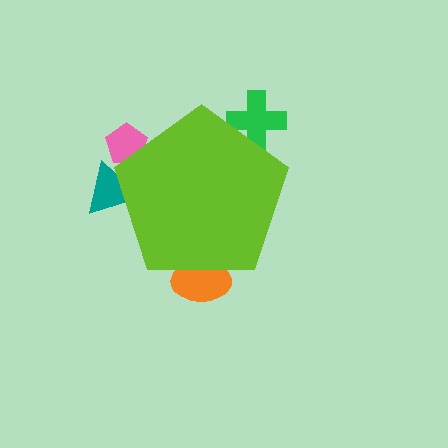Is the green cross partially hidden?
Yes, the green cross is partially hidden behind the lime pentagon.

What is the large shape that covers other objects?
A lime pentagon.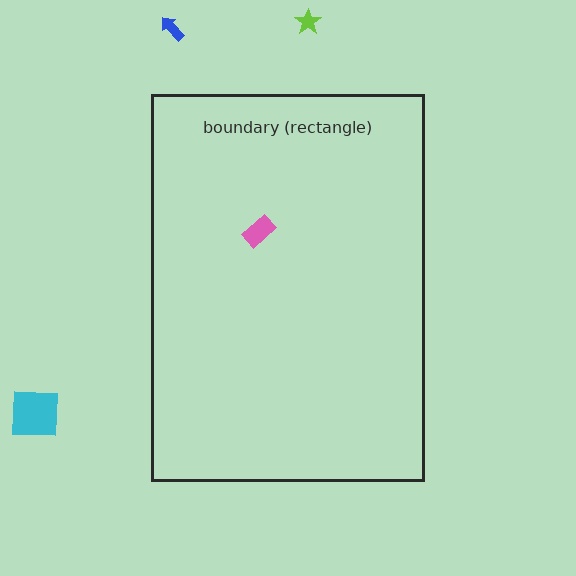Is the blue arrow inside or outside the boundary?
Outside.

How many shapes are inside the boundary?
1 inside, 3 outside.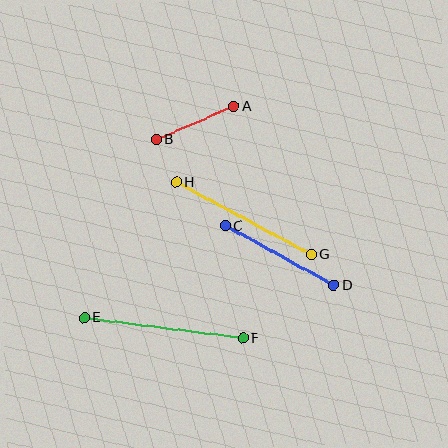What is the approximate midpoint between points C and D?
The midpoint is at approximately (279, 256) pixels.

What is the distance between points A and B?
The distance is approximately 84 pixels.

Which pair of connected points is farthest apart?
Points E and F are farthest apart.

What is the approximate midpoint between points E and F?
The midpoint is at approximately (163, 328) pixels.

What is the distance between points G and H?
The distance is approximately 154 pixels.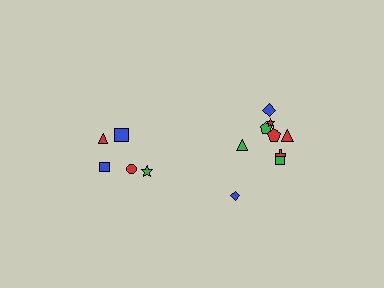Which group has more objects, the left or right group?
The right group.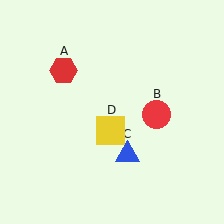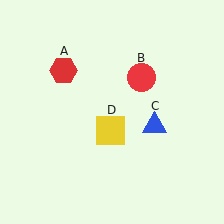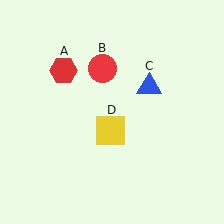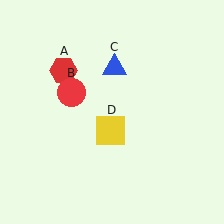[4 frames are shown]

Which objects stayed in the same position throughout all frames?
Red hexagon (object A) and yellow square (object D) remained stationary.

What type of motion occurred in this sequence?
The red circle (object B), blue triangle (object C) rotated counterclockwise around the center of the scene.